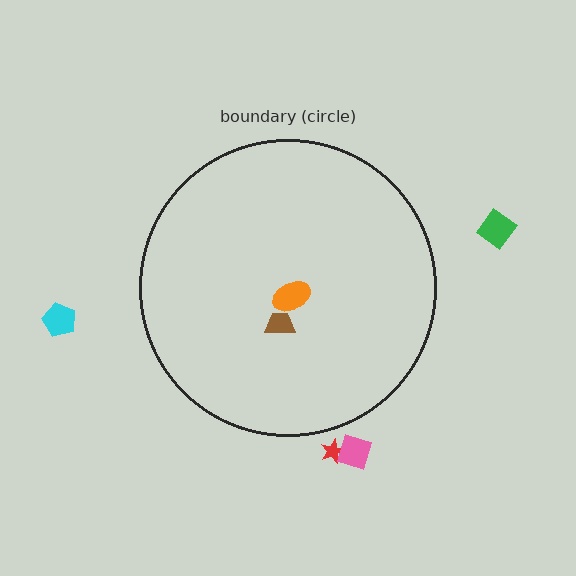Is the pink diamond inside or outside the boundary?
Outside.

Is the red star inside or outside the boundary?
Outside.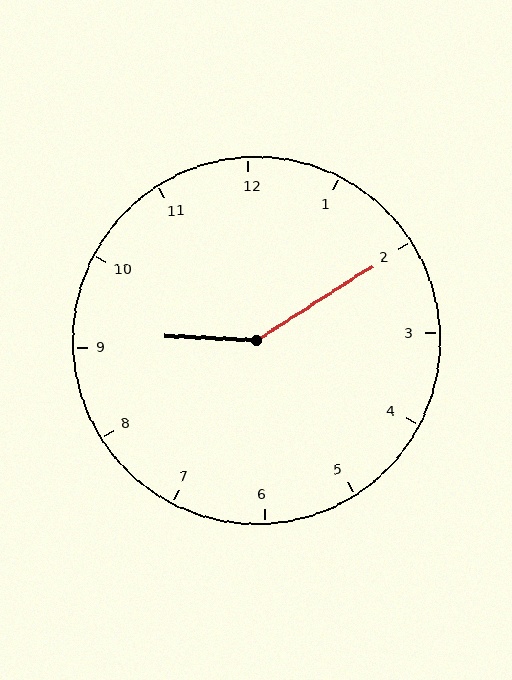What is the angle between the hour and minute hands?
Approximately 145 degrees.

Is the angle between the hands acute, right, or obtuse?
It is obtuse.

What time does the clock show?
9:10.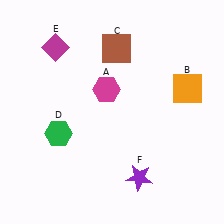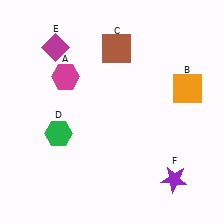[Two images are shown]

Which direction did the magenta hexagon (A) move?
The magenta hexagon (A) moved left.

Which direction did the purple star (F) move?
The purple star (F) moved right.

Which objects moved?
The objects that moved are: the magenta hexagon (A), the purple star (F).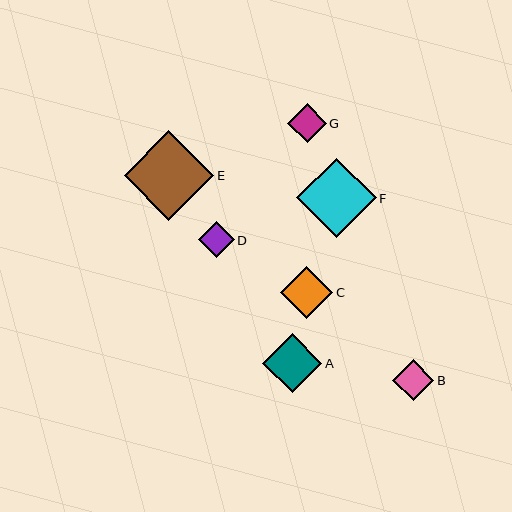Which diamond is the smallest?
Diamond D is the smallest with a size of approximately 35 pixels.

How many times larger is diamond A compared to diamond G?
Diamond A is approximately 1.5 times the size of diamond G.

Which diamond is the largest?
Diamond E is the largest with a size of approximately 90 pixels.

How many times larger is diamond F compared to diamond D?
Diamond F is approximately 2.3 times the size of diamond D.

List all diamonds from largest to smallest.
From largest to smallest: E, F, A, C, B, G, D.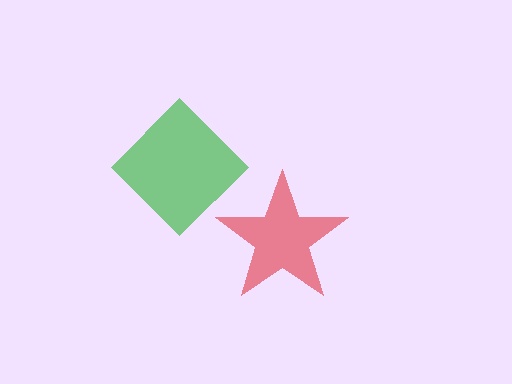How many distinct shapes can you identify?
There are 2 distinct shapes: a red star, a green diamond.